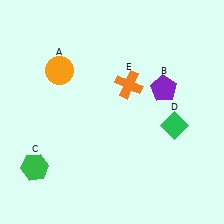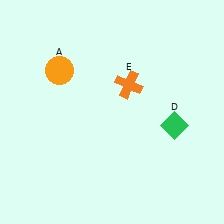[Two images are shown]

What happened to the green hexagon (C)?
The green hexagon (C) was removed in Image 2. It was in the bottom-left area of Image 1.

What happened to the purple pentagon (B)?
The purple pentagon (B) was removed in Image 2. It was in the top-right area of Image 1.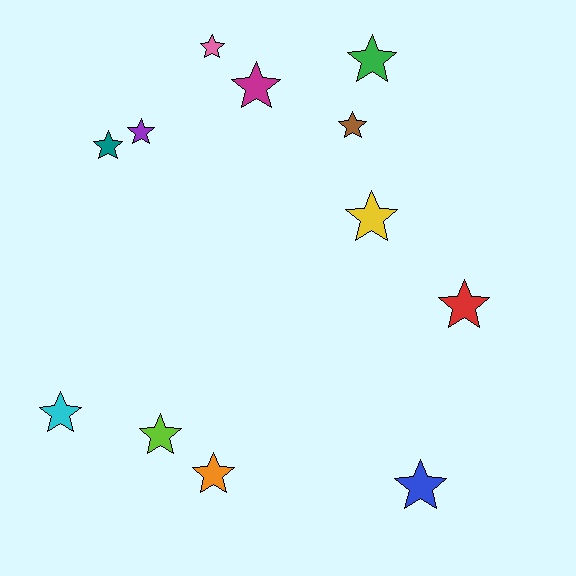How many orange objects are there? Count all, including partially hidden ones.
There is 1 orange object.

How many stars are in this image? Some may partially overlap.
There are 12 stars.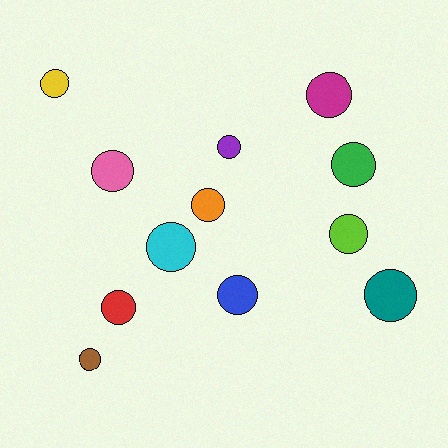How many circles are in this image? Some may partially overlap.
There are 12 circles.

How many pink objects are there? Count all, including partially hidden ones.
There is 1 pink object.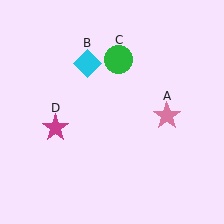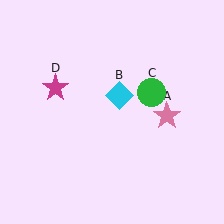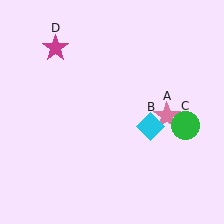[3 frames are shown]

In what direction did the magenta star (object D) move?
The magenta star (object D) moved up.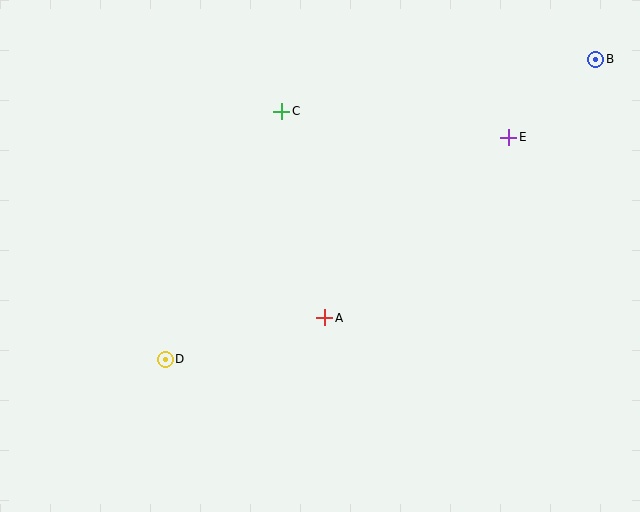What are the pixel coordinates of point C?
Point C is at (282, 111).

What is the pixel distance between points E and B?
The distance between E and B is 117 pixels.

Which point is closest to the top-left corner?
Point C is closest to the top-left corner.